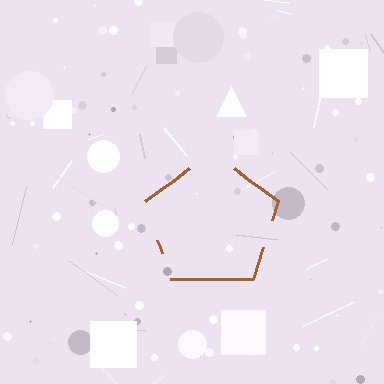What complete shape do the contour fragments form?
The contour fragments form a pentagon.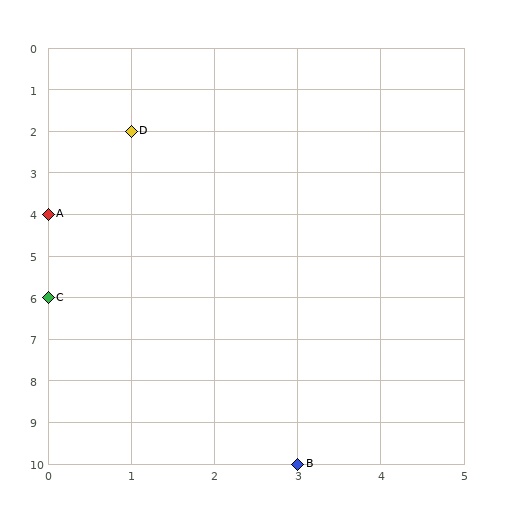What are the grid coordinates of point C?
Point C is at grid coordinates (0, 6).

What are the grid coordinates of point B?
Point B is at grid coordinates (3, 10).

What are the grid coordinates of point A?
Point A is at grid coordinates (0, 4).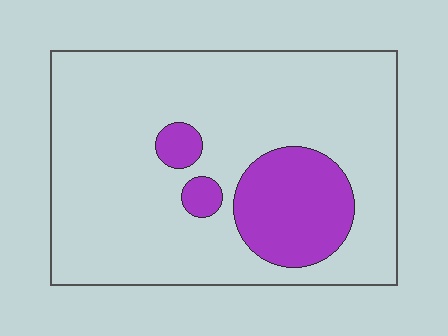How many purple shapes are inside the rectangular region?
3.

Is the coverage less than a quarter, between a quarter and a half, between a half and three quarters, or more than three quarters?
Less than a quarter.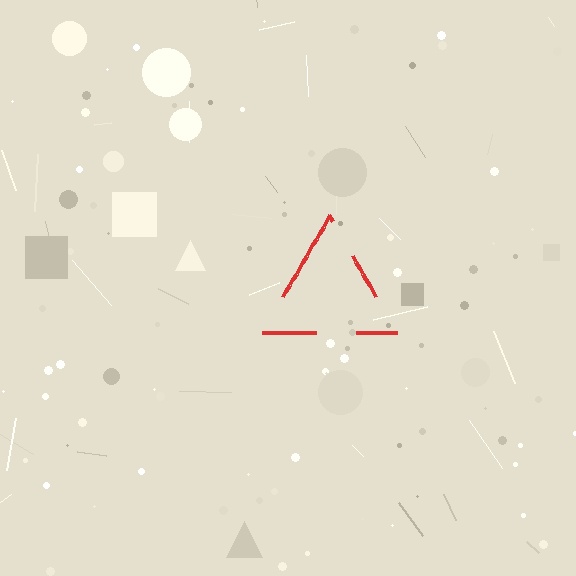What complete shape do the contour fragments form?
The contour fragments form a triangle.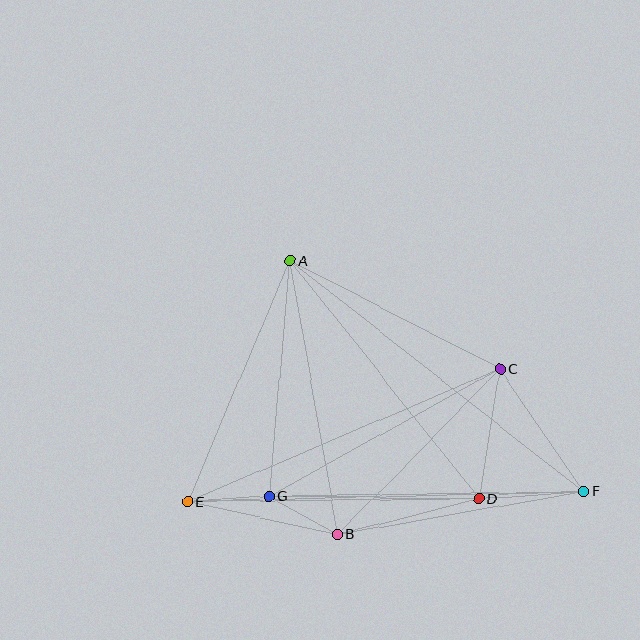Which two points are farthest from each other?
Points E and F are farthest from each other.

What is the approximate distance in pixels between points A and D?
The distance between A and D is approximately 304 pixels.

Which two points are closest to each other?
Points B and G are closest to each other.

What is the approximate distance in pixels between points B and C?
The distance between B and C is approximately 232 pixels.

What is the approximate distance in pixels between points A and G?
The distance between A and G is approximately 236 pixels.